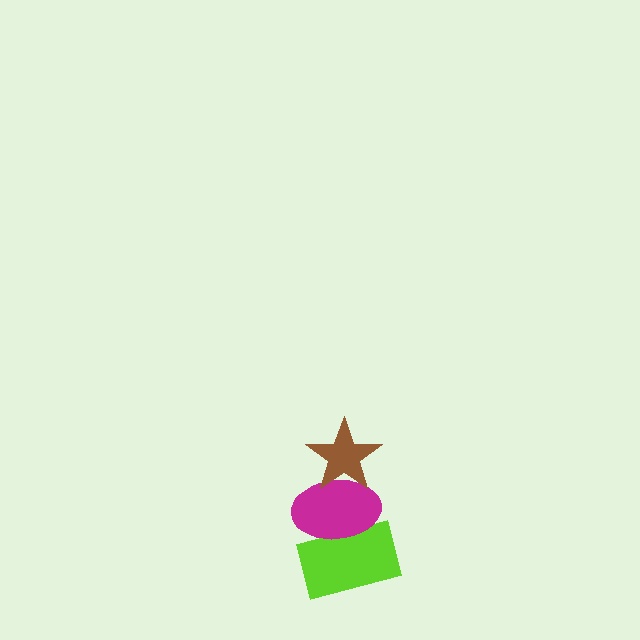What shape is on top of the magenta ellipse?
The brown star is on top of the magenta ellipse.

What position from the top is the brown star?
The brown star is 1st from the top.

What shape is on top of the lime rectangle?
The magenta ellipse is on top of the lime rectangle.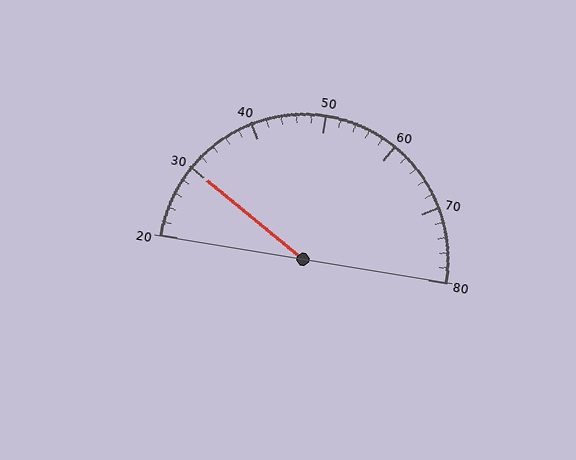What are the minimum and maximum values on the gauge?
The gauge ranges from 20 to 80.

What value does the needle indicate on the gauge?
The needle indicates approximately 30.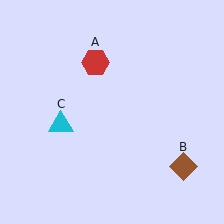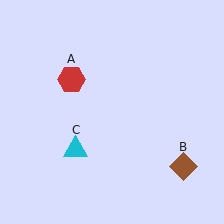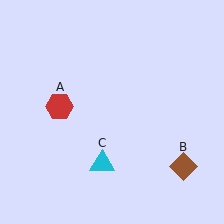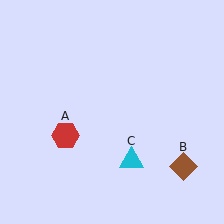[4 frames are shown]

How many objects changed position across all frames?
2 objects changed position: red hexagon (object A), cyan triangle (object C).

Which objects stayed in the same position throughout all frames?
Brown diamond (object B) remained stationary.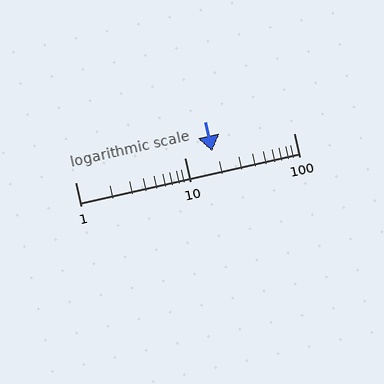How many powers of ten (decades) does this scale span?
The scale spans 2 decades, from 1 to 100.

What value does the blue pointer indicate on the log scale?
The pointer indicates approximately 18.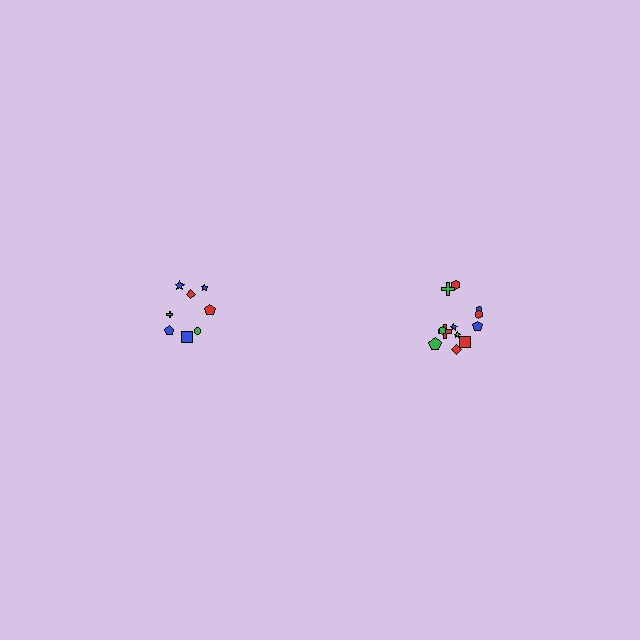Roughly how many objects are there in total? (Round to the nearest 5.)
Roughly 20 objects in total.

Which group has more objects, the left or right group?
The right group.